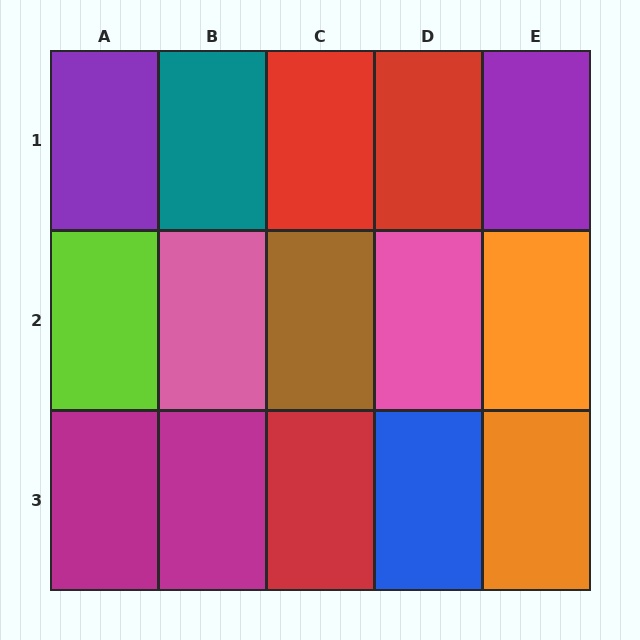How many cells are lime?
1 cell is lime.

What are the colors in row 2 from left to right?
Lime, pink, brown, pink, orange.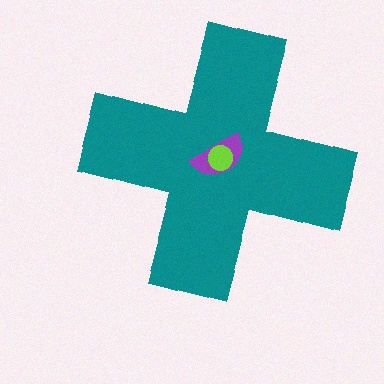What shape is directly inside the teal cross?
The purple semicircle.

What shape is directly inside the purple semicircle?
The lime circle.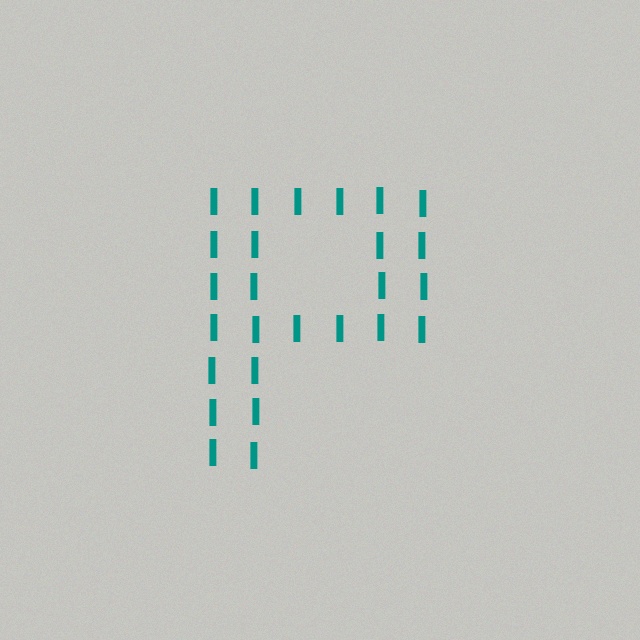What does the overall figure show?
The overall figure shows the letter P.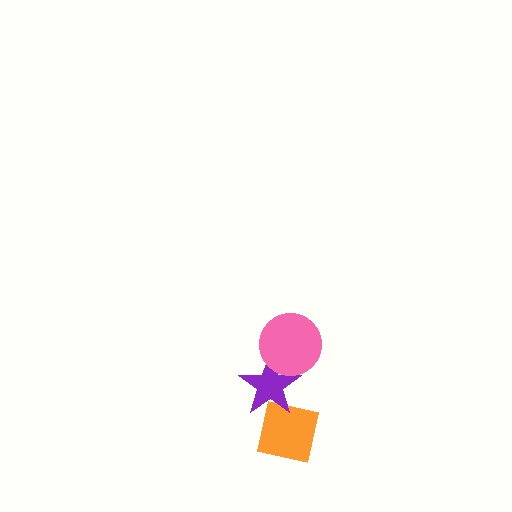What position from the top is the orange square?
The orange square is 3rd from the top.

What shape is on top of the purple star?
The pink circle is on top of the purple star.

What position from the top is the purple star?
The purple star is 2nd from the top.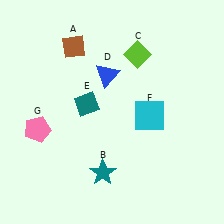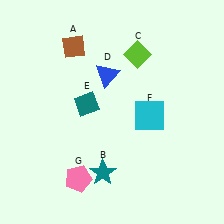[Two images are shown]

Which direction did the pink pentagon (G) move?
The pink pentagon (G) moved down.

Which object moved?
The pink pentagon (G) moved down.